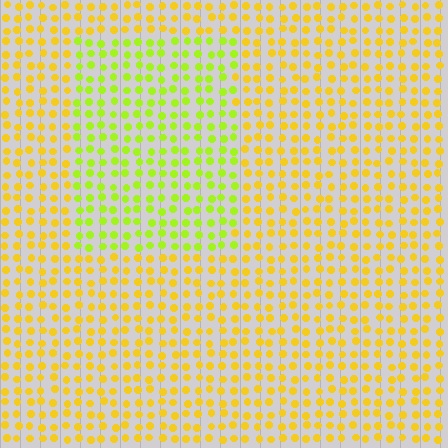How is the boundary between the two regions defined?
The boundary is defined purely by a slight shift in hue (about 35 degrees). Spacing, size, and orientation are identical on both sides.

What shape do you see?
I see a rectangle.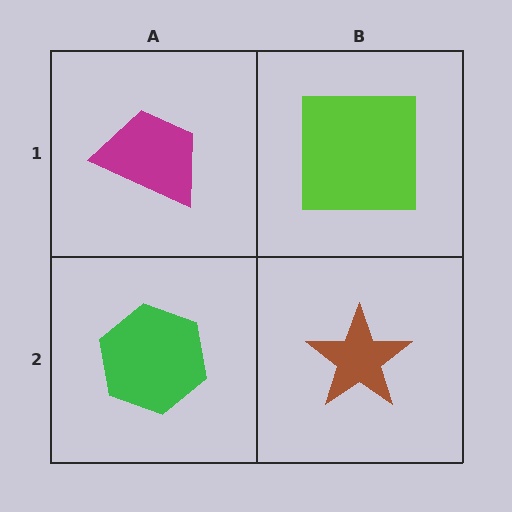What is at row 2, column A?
A green hexagon.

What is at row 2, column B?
A brown star.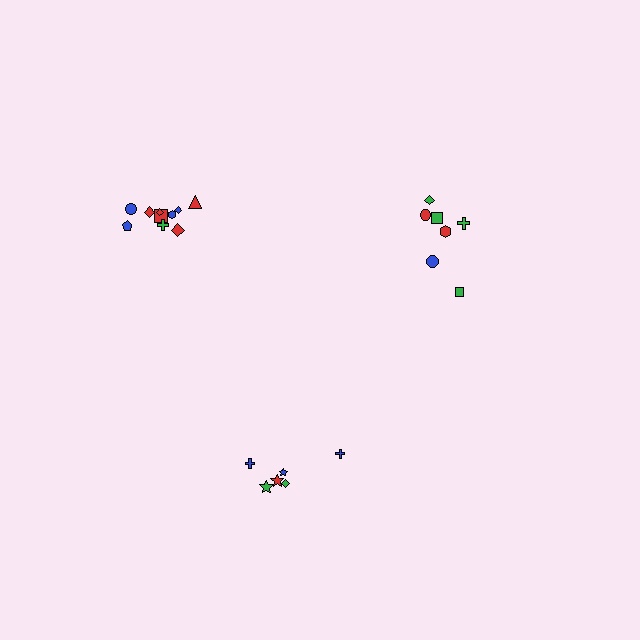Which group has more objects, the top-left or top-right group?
The top-left group.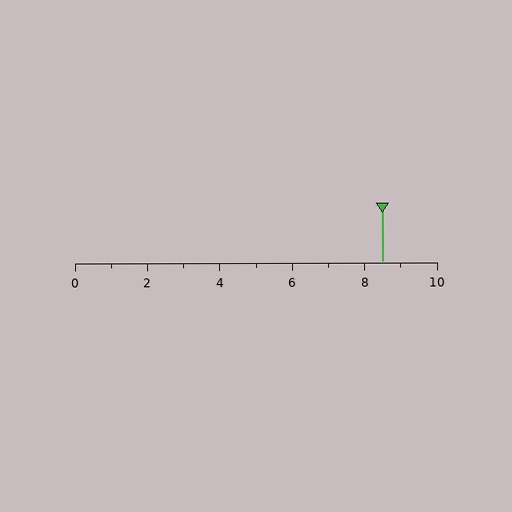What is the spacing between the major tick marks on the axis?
The major ticks are spaced 2 apart.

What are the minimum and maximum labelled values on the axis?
The axis runs from 0 to 10.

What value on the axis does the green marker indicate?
The marker indicates approximately 8.5.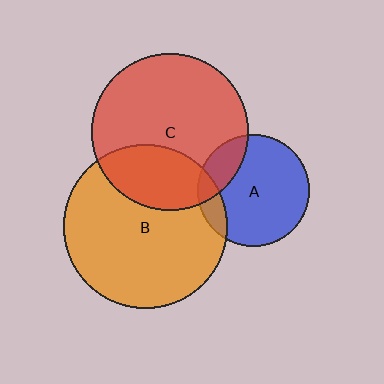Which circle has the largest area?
Circle B (orange).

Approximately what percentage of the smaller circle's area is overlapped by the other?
Approximately 30%.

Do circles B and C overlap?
Yes.